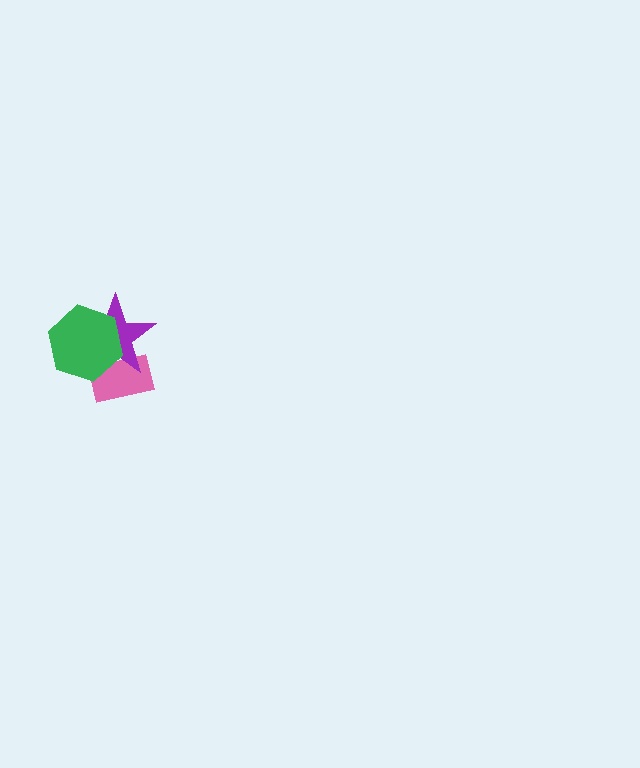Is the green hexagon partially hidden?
No, no other shape covers it.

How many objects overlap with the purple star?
2 objects overlap with the purple star.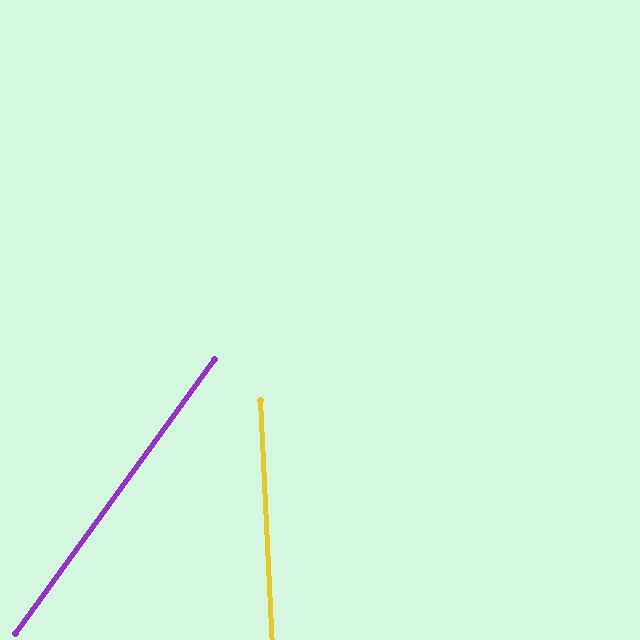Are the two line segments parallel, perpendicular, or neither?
Neither parallel nor perpendicular — they differ by about 39°.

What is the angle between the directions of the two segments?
Approximately 39 degrees.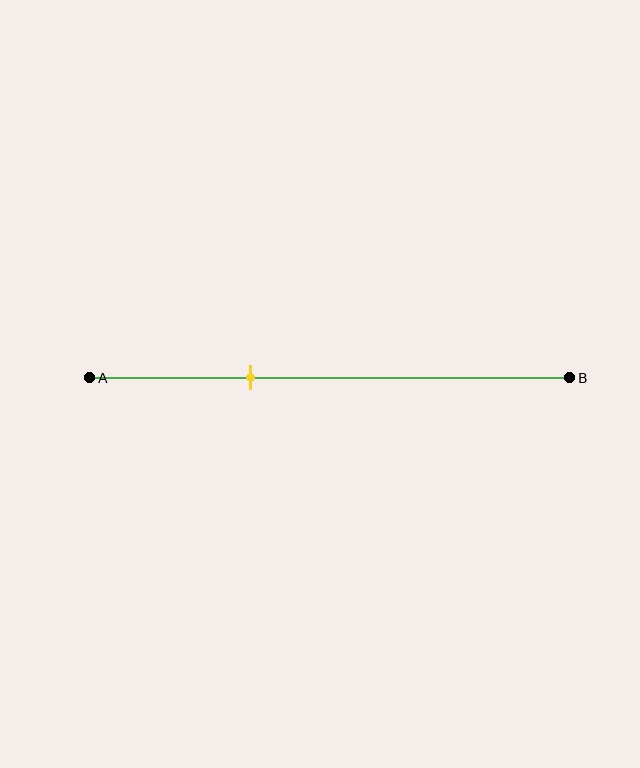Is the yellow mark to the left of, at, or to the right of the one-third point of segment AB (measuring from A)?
The yellow mark is approximately at the one-third point of segment AB.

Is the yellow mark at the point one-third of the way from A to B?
Yes, the mark is approximately at the one-third point.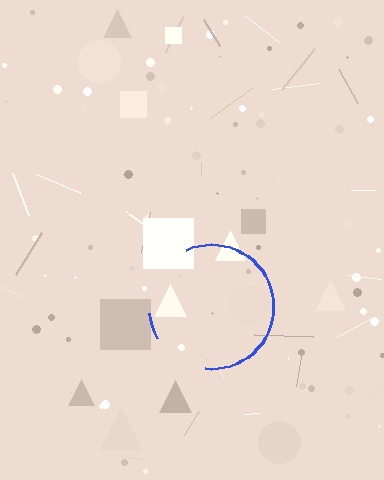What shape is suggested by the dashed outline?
The dashed outline suggests a circle.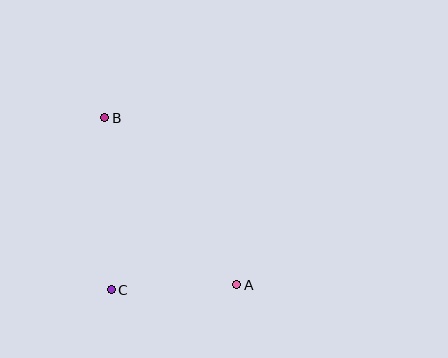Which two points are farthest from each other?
Points A and B are farthest from each other.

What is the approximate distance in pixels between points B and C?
The distance between B and C is approximately 172 pixels.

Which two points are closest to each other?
Points A and C are closest to each other.